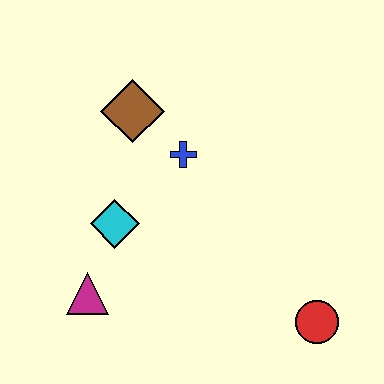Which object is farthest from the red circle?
The brown diamond is farthest from the red circle.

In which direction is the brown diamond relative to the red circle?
The brown diamond is above the red circle.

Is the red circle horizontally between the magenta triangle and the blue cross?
No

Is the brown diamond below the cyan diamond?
No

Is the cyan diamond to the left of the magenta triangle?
No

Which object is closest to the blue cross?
The brown diamond is closest to the blue cross.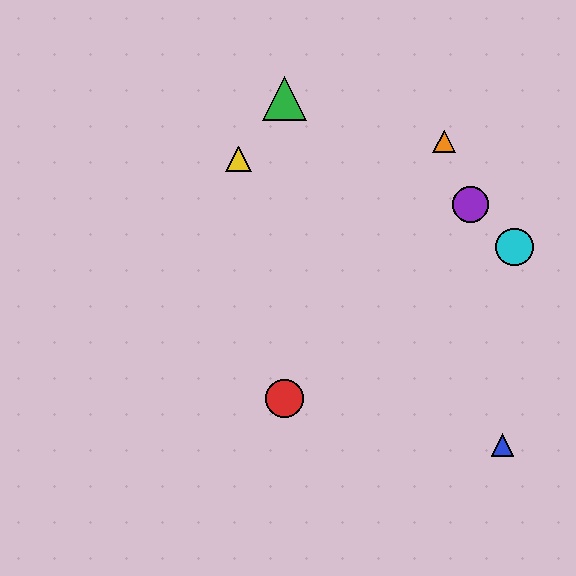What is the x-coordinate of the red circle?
The red circle is at x≈284.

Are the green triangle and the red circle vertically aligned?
Yes, both are at x≈284.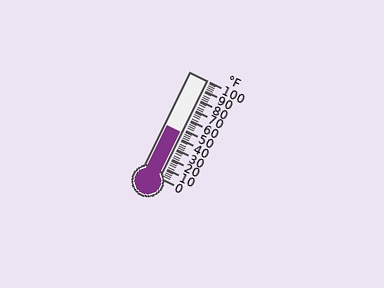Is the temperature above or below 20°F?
The temperature is above 20°F.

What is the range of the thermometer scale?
The thermometer scale ranges from 0°F to 100°F.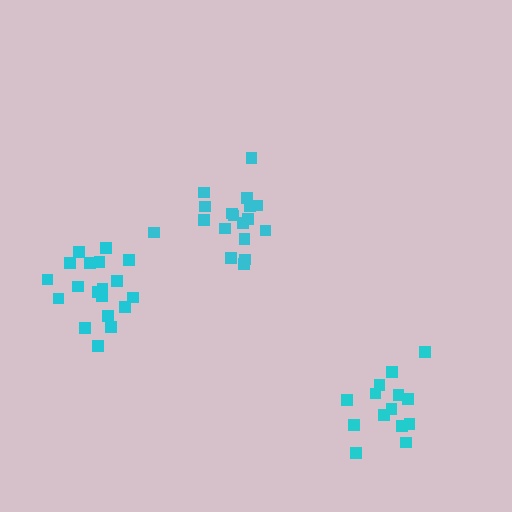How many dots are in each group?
Group 1: 18 dots, Group 2: 19 dots, Group 3: 14 dots (51 total).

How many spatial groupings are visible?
There are 3 spatial groupings.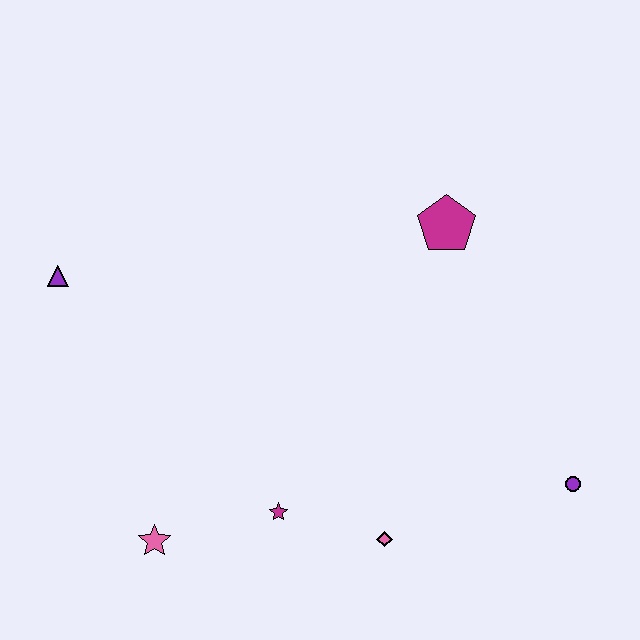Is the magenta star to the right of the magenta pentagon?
No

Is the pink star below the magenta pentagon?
Yes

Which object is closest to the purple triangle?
The pink star is closest to the purple triangle.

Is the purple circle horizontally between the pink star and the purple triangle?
No